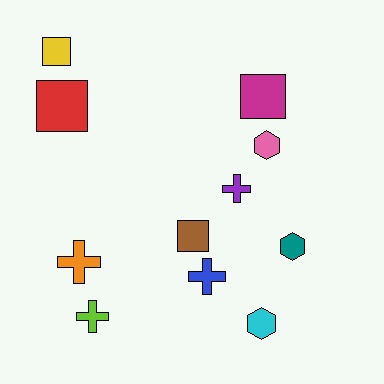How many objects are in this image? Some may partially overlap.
There are 11 objects.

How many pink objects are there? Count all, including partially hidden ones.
There is 1 pink object.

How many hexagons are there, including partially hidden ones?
There are 3 hexagons.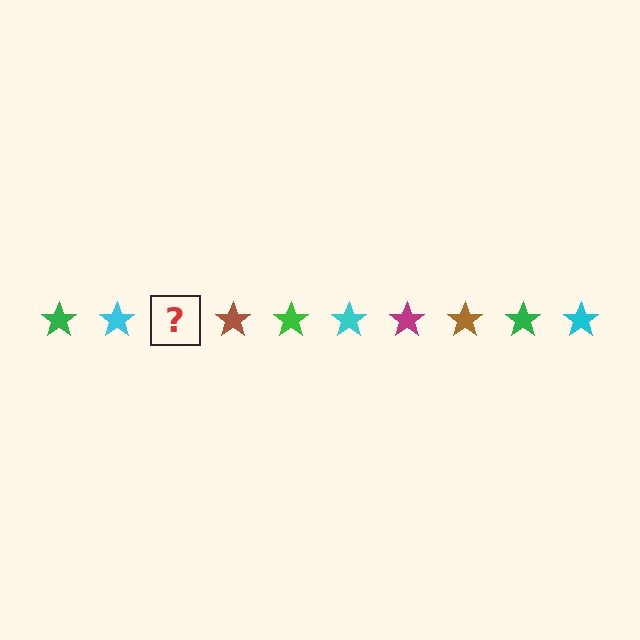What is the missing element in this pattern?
The missing element is a magenta star.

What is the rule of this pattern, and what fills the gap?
The rule is that the pattern cycles through green, cyan, magenta, brown stars. The gap should be filled with a magenta star.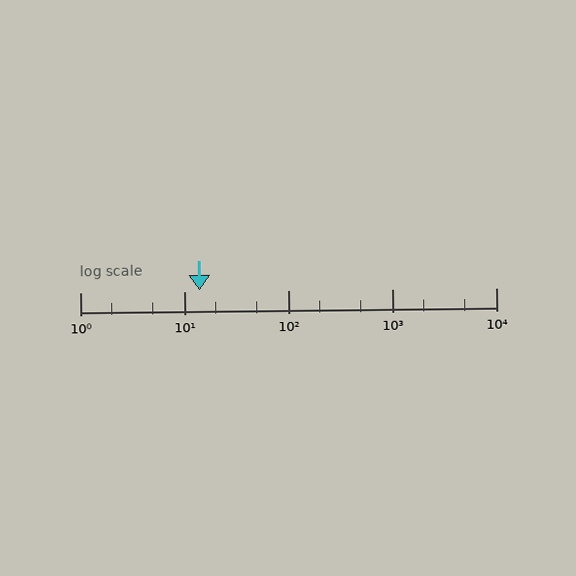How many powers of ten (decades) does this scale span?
The scale spans 4 decades, from 1 to 10000.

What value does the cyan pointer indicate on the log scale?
The pointer indicates approximately 14.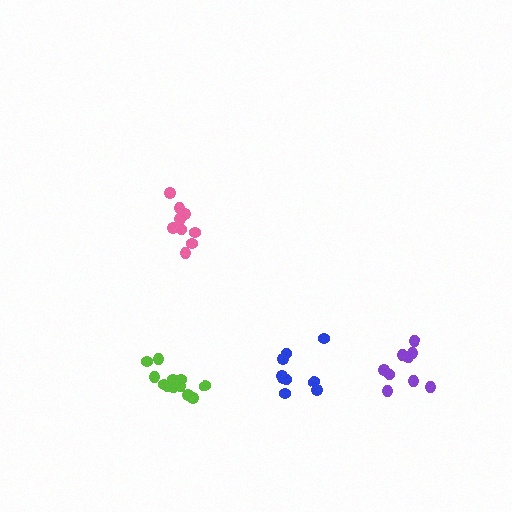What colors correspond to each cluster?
The clusters are colored: lime, blue, purple, pink.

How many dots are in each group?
Group 1: 13 dots, Group 2: 9 dots, Group 3: 10 dots, Group 4: 9 dots (41 total).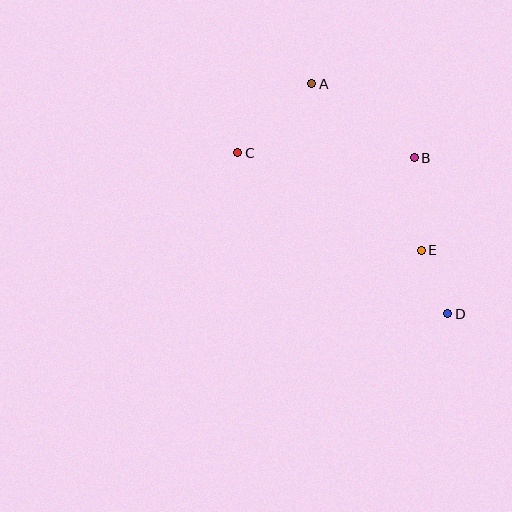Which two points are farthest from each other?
Points A and D are farthest from each other.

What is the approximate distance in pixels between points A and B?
The distance between A and B is approximately 126 pixels.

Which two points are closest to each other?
Points D and E are closest to each other.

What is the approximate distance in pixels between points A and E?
The distance between A and E is approximately 199 pixels.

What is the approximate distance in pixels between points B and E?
The distance between B and E is approximately 93 pixels.